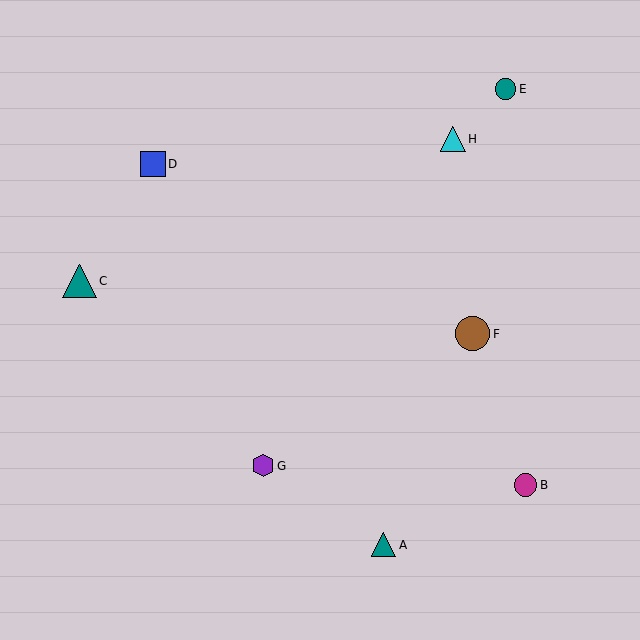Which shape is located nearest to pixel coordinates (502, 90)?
The teal circle (labeled E) at (506, 89) is nearest to that location.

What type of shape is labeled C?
Shape C is a teal triangle.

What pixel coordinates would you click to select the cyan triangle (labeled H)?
Click at (453, 139) to select the cyan triangle H.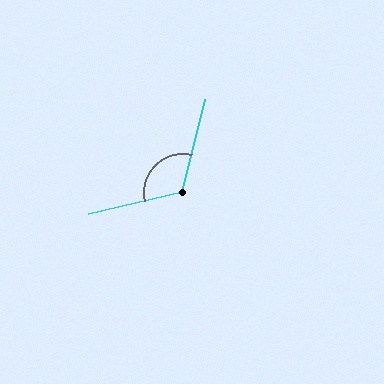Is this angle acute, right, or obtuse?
It is obtuse.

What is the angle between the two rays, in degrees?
Approximately 117 degrees.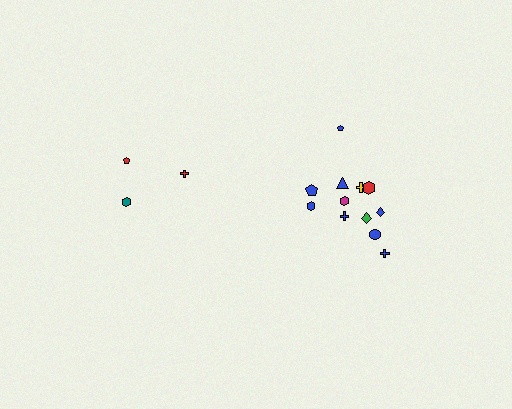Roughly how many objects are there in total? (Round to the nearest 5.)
Roughly 15 objects in total.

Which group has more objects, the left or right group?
The right group.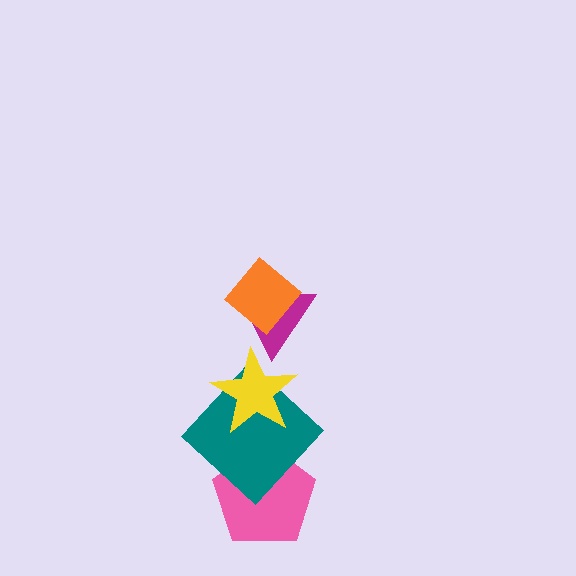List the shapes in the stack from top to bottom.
From top to bottom: the orange diamond, the magenta triangle, the yellow star, the teal diamond, the pink pentagon.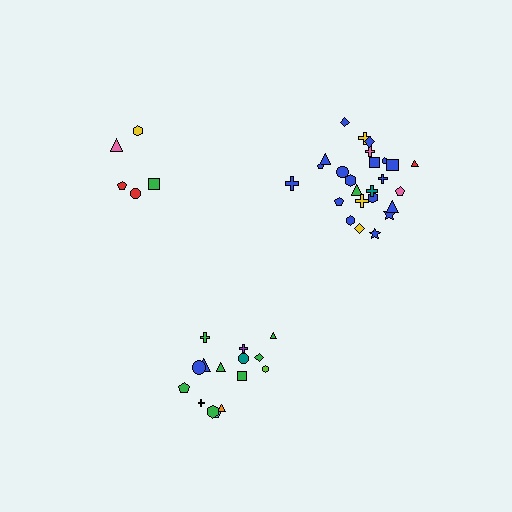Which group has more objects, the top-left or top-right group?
The top-right group.